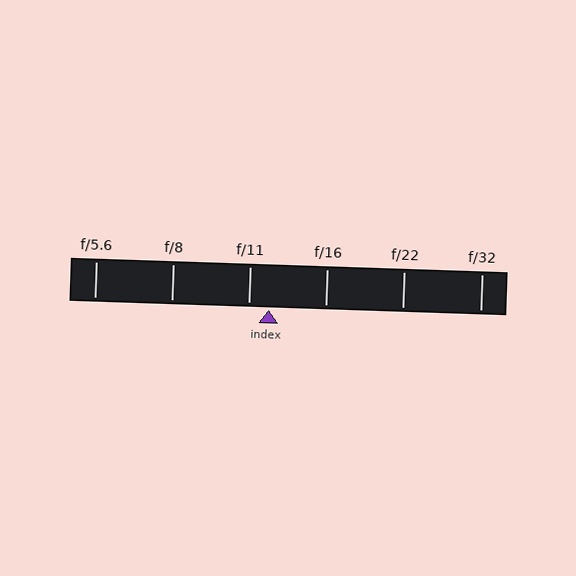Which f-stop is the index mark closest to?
The index mark is closest to f/11.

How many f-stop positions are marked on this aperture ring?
There are 6 f-stop positions marked.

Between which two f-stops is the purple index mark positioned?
The index mark is between f/11 and f/16.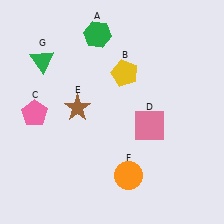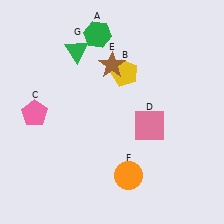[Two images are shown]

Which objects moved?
The objects that moved are: the brown star (E), the green triangle (G).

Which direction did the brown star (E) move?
The brown star (E) moved up.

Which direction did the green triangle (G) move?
The green triangle (G) moved right.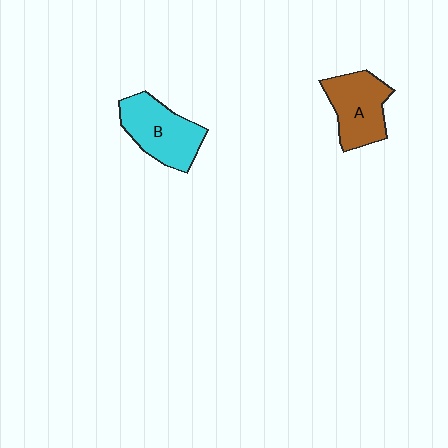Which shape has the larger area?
Shape B (cyan).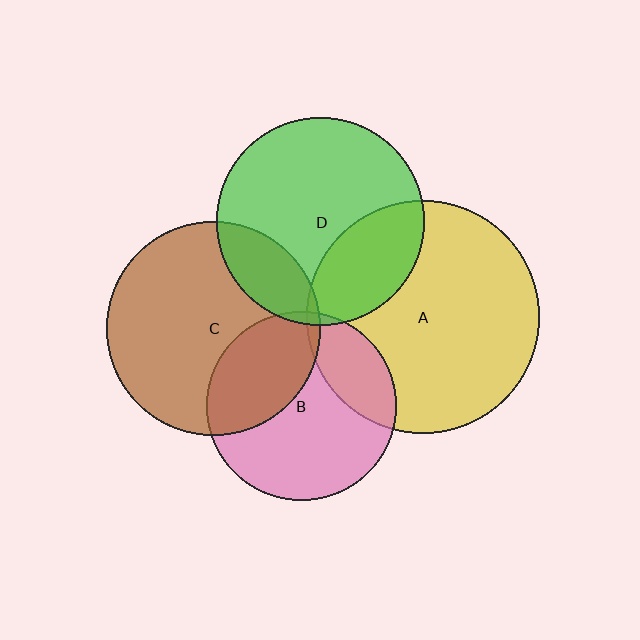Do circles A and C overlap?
Yes.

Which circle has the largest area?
Circle A (yellow).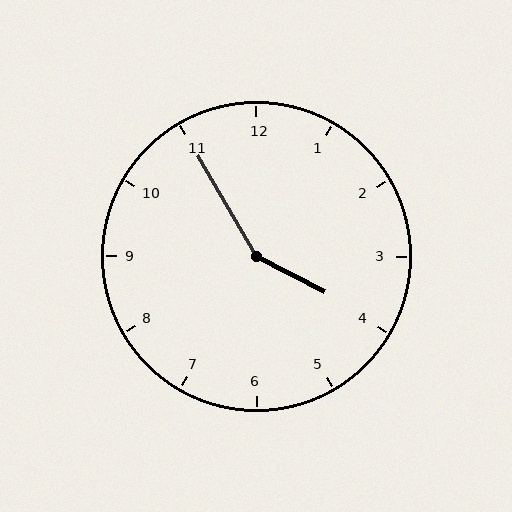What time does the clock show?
3:55.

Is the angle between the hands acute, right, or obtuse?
It is obtuse.